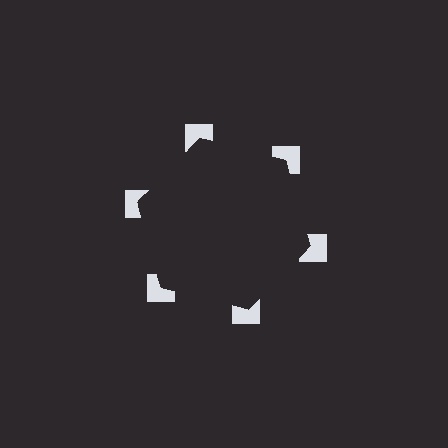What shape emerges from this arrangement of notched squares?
An illusory hexagon — its edges are inferred from the aligned wedge cuts in the notched squares, not physically drawn.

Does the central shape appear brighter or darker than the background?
It typically appears slightly darker than the background, even though no actual brightness change is drawn.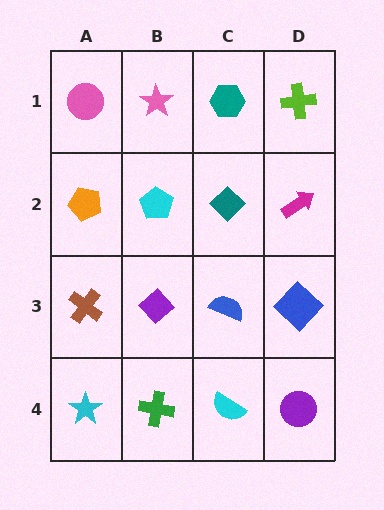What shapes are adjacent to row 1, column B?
A cyan pentagon (row 2, column B), a pink circle (row 1, column A), a teal hexagon (row 1, column C).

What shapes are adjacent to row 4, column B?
A purple diamond (row 3, column B), a cyan star (row 4, column A), a cyan semicircle (row 4, column C).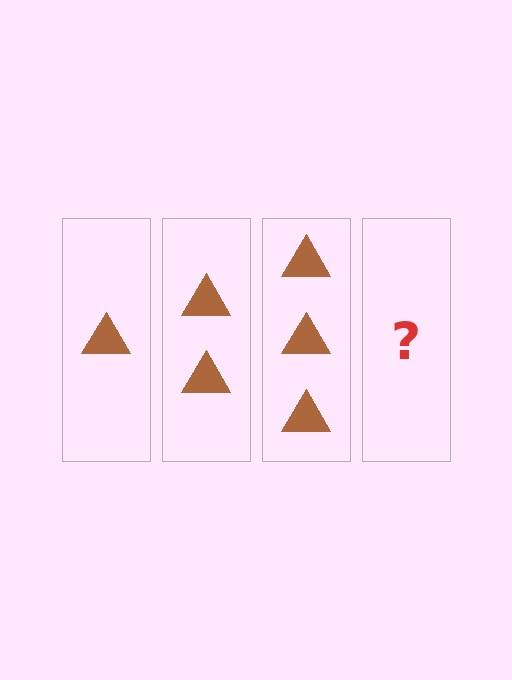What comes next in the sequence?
The next element should be 4 triangles.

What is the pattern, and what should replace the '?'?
The pattern is that each step adds one more triangle. The '?' should be 4 triangles.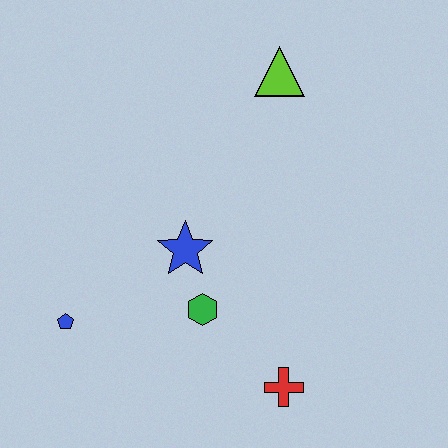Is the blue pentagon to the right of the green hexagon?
No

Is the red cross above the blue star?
No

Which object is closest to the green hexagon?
The blue star is closest to the green hexagon.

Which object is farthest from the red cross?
The lime triangle is farthest from the red cross.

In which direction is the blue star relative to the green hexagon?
The blue star is above the green hexagon.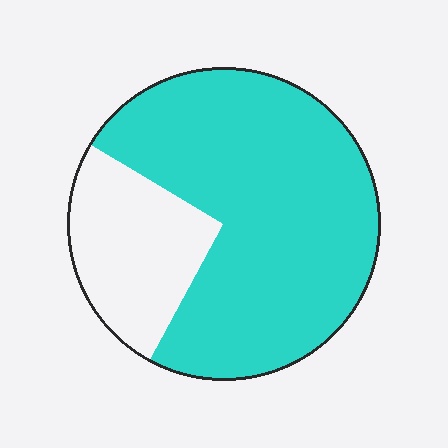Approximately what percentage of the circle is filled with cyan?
Approximately 75%.